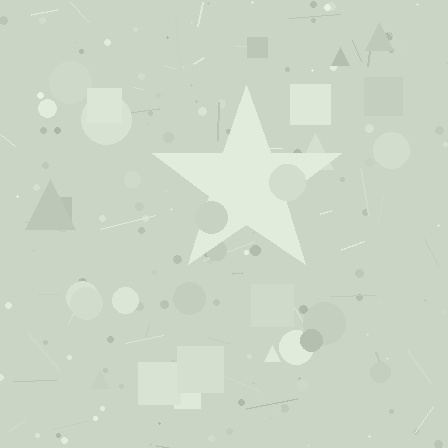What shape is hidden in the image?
A star is hidden in the image.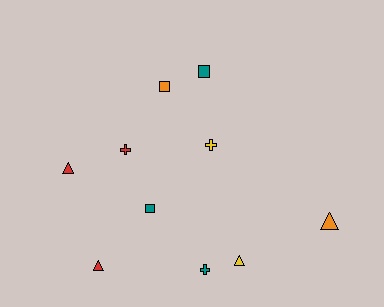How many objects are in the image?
There are 10 objects.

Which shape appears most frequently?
Triangle, with 4 objects.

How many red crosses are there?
There is 1 red cross.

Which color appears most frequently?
Red, with 3 objects.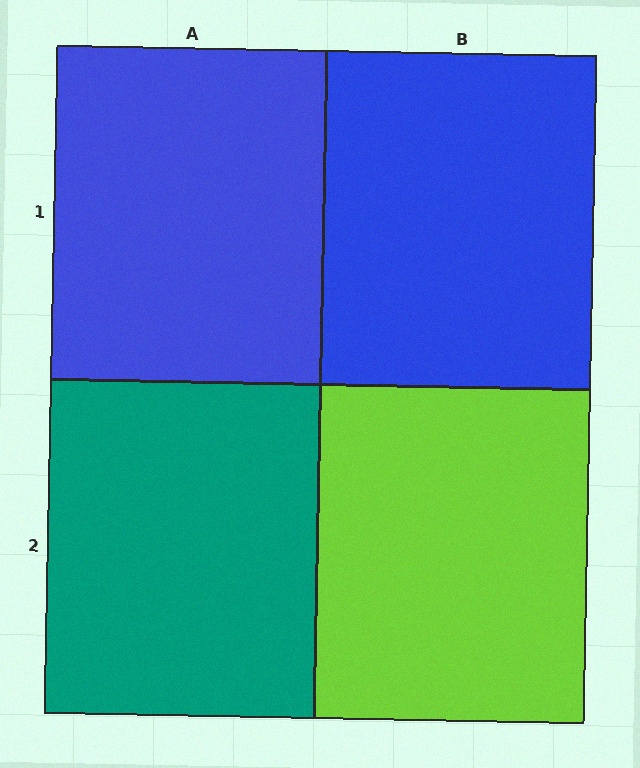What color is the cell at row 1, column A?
Blue.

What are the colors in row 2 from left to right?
Teal, lime.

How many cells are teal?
1 cell is teal.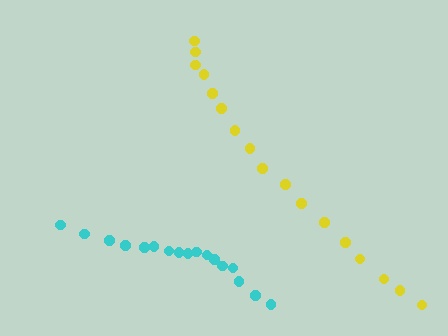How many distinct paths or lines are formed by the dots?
There are 2 distinct paths.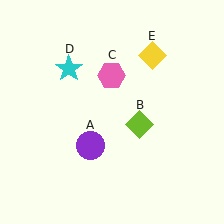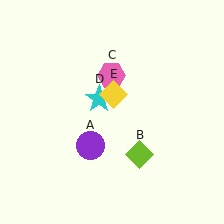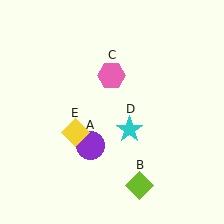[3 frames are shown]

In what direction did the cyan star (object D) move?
The cyan star (object D) moved down and to the right.